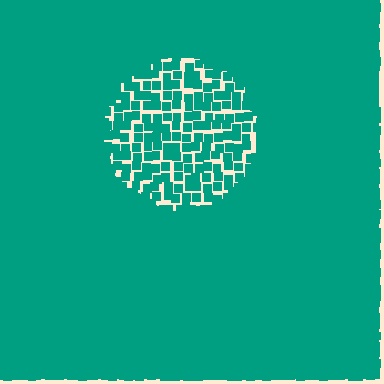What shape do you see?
I see a circle.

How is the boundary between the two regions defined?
The boundary is defined by a change in element density (approximately 3.1x ratio). All elements are the same color, size, and shape.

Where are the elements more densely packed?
The elements are more densely packed outside the circle boundary.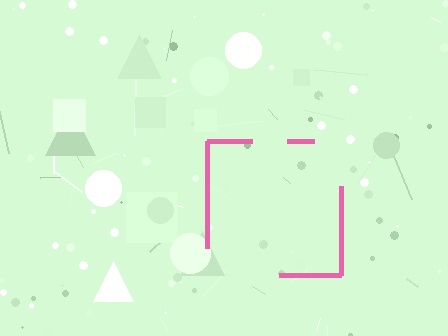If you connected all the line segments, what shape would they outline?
They would outline a square.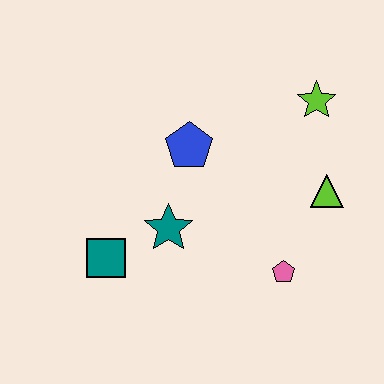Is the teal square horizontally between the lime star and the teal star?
No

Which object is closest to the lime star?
The lime triangle is closest to the lime star.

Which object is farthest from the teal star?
The lime star is farthest from the teal star.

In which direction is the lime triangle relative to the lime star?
The lime triangle is below the lime star.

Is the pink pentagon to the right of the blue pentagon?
Yes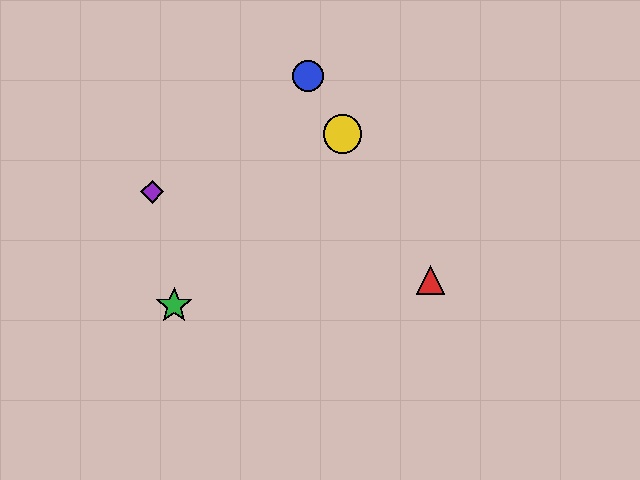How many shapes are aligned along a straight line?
3 shapes (the red triangle, the blue circle, the yellow circle) are aligned along a straight line.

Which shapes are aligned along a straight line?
The red triangle, the blue circle, the yellow circle are aligned along a straight line.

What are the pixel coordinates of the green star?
The green star is at (174, 306).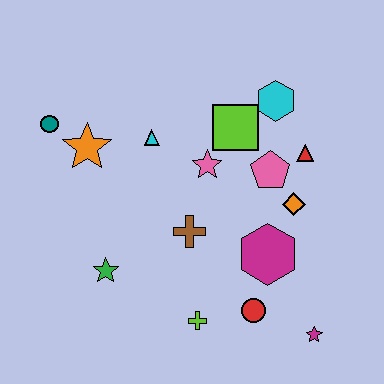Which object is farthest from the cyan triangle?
The magenta star is farthest from the cyan triangle.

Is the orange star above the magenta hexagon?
Yes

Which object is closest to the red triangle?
The pink pentagon is closest to the red triangle.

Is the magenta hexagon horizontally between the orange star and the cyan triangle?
No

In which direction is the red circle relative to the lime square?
The red circle is below the lime square.